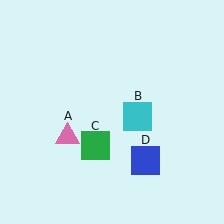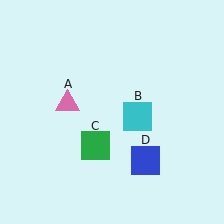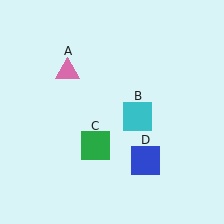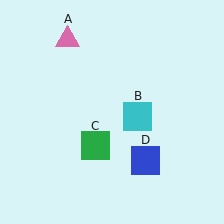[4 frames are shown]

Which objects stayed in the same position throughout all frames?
Cyan square (object B) and green square (object C) and blue square (object D) remained stationary.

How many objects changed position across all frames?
1 object changed position: pink triangle (object A).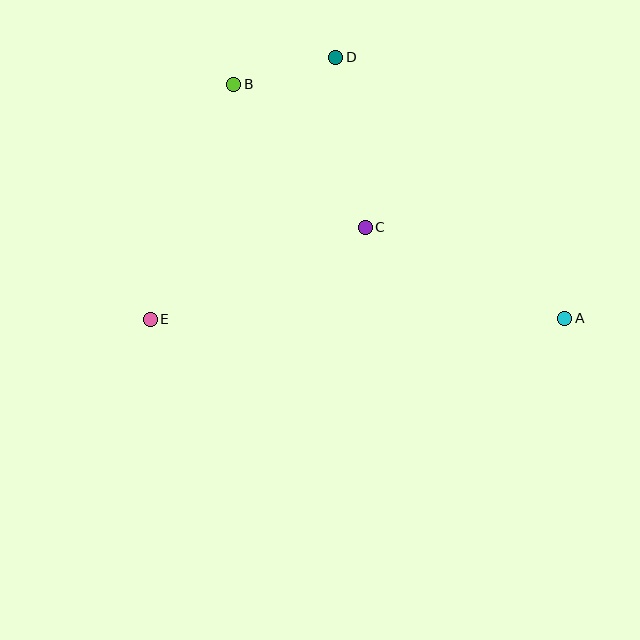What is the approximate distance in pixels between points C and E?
The distance between C and E is approximately 234 pixels.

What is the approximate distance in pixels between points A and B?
The distance between A and B is approximately 406 pixels.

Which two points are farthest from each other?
Points A and E are farthest from each other.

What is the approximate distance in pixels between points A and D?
The distance between A and D is approximately 348 pixels.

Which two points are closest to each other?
Points B and D are closest to each other.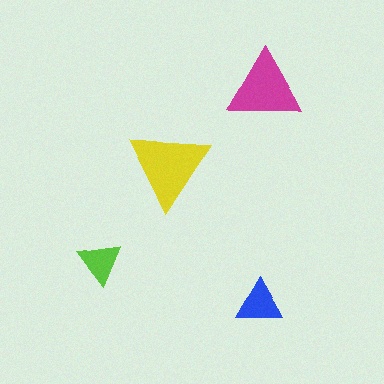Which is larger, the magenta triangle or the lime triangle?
The magenta one.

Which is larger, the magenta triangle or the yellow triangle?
The yellow one.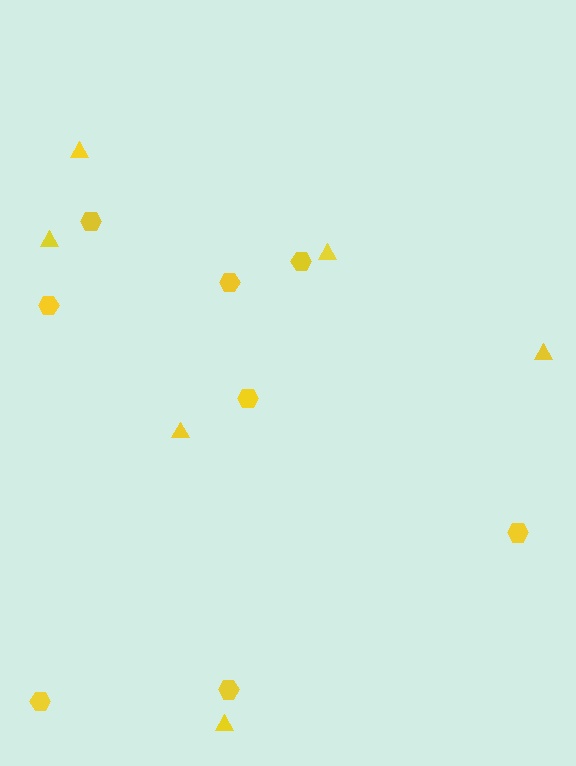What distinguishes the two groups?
There are 2 groups: one group of triangles (6) and one group of hexagons (8).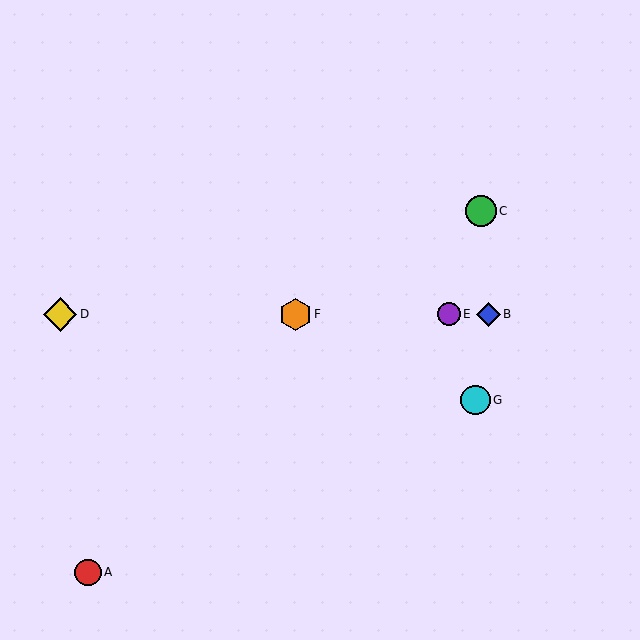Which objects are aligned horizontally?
Objects B, D, E, F are aligned horizontally.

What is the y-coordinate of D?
Object D is at y≈314.